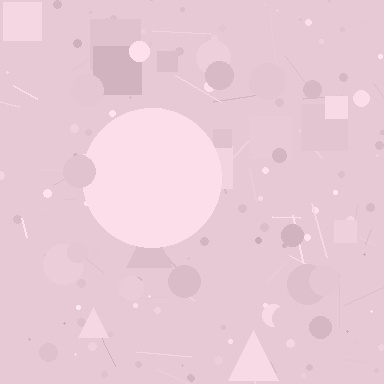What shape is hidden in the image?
A circle is hidden in the image.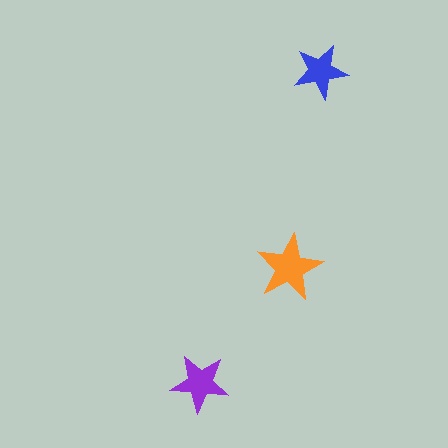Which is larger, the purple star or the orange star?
The orange one.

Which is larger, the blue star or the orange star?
The orange one.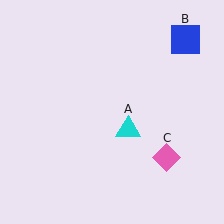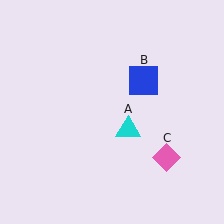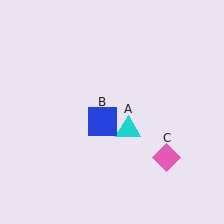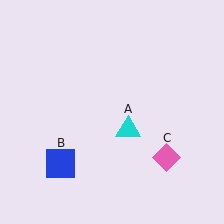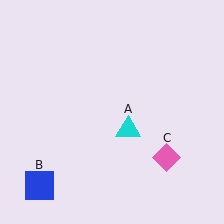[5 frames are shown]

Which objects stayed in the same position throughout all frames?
Cyan triangle (object A) and pink diamond (object C) remained stationary.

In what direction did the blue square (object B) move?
The blue square (object B) moved down and to the left.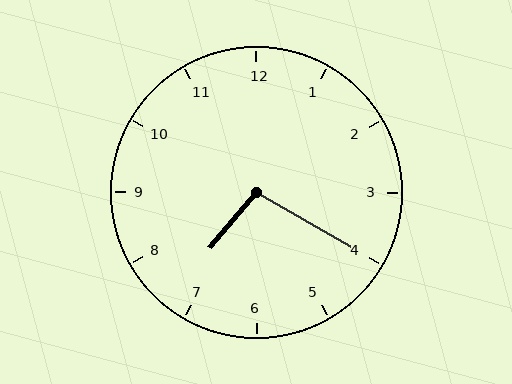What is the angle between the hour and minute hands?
Approximately 100 degrees.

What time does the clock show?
7:20.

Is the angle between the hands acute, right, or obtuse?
It is obtuse.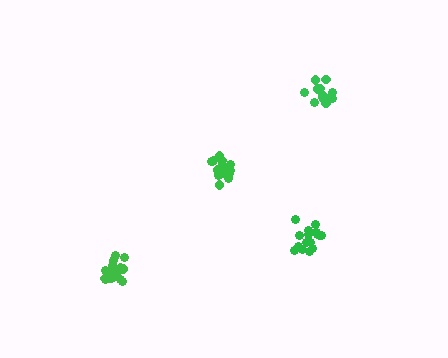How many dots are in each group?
Group 1: 16 dots, Group 2: 17 dots, Group 3: 21 dots, Group 4: 19 dots (73 total).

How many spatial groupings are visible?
There are 4 spatial groupings.